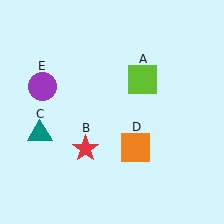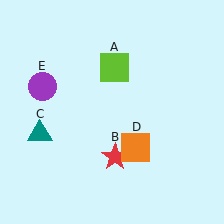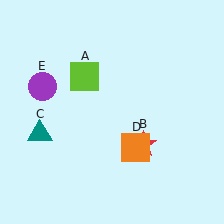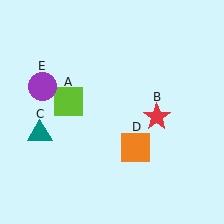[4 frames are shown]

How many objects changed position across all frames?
2 objects changed position: lime square (object A), red star (object B).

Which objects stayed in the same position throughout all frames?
Teal triangle (object C) and orange square (object D) and purple circle (object E) remained stationary.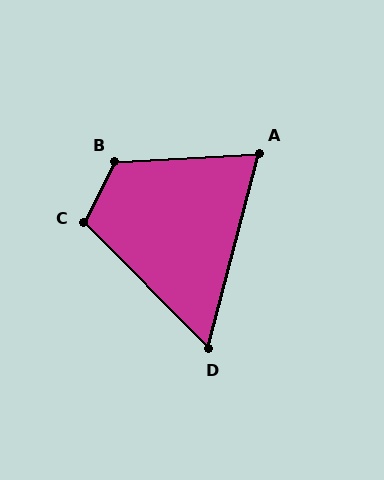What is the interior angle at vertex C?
Approximately 108 degrees (obtuse).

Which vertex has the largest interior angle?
B, at approximately 120 degrees.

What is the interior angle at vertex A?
Approximately 72 degrees (acute).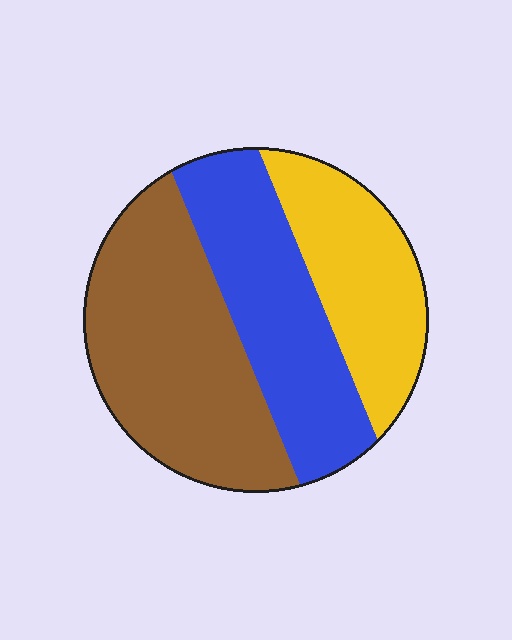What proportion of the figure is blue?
Blue covers around 30% of the figure.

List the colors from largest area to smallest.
From largest to smallest: brown, blue, yellow.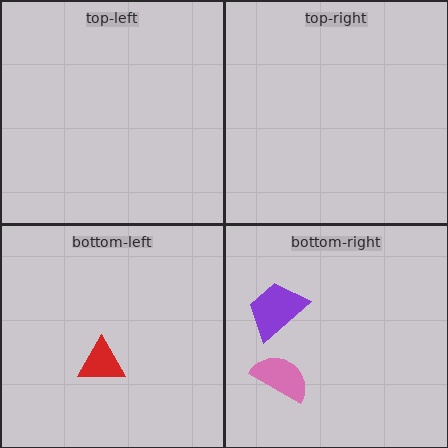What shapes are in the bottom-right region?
The purple trapezoid, the pink semicircle.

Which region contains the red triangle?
The bottom-left region.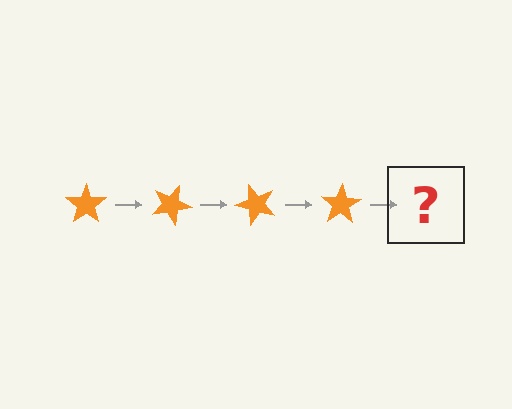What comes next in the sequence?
The next element should be an orange star rotated 100 degrees.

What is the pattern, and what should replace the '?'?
The pattern is that the star rotates 25 degrees each step. The '?' should be an orange star rotated 100 degrees.